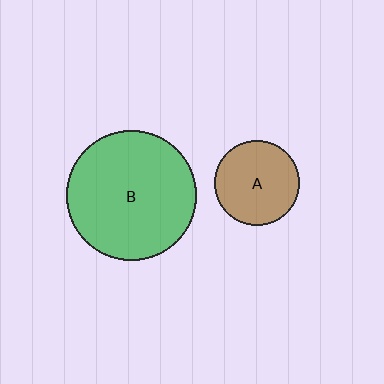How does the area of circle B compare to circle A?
Approximately 2.4 times.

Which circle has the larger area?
Circle B (green).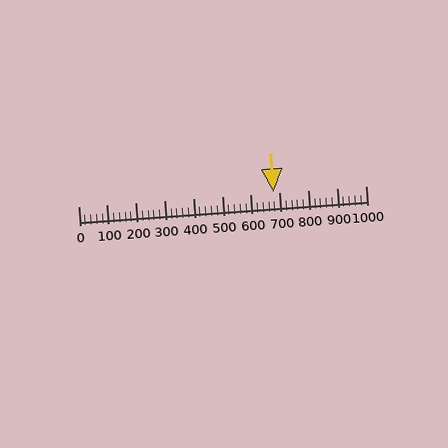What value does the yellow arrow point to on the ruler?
The yellow arrow points to approximately 680.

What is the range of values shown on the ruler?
The ruler shows values from 0 to 1000.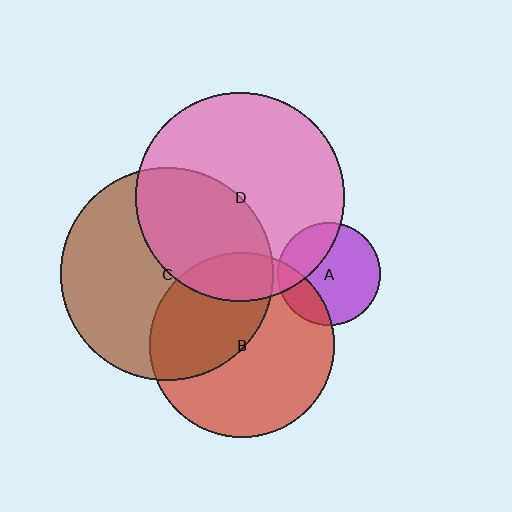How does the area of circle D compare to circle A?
Approximately 4.1 times.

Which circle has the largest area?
Circle C (brown).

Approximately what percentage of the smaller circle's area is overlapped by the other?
Approximately 45%.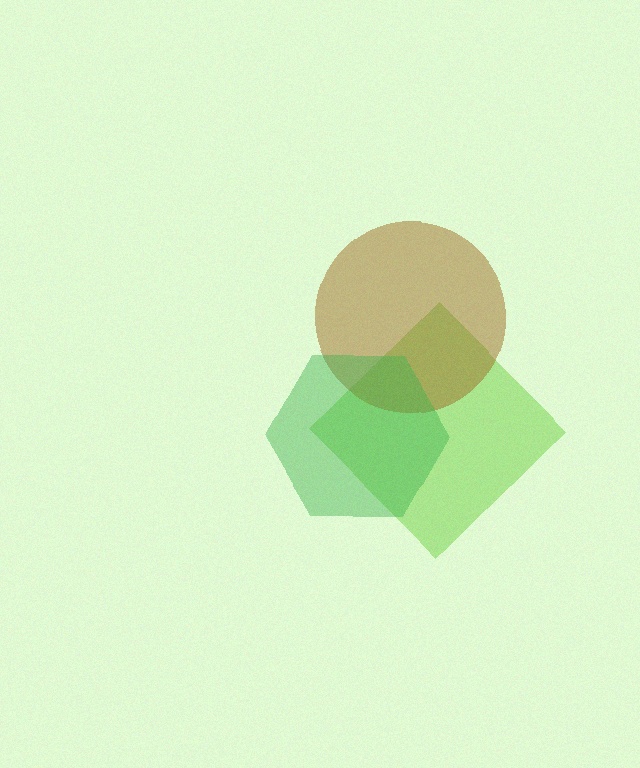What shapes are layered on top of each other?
The layered shapes are: a lime diamond, a brown circle, a green hexagon.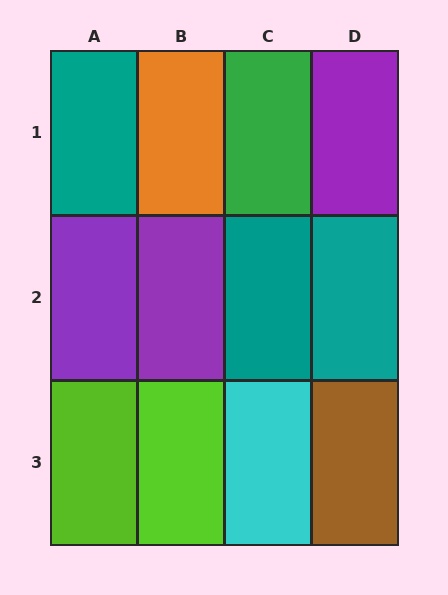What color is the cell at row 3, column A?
Lime.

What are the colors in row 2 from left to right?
Purple, purple, teal, teal.